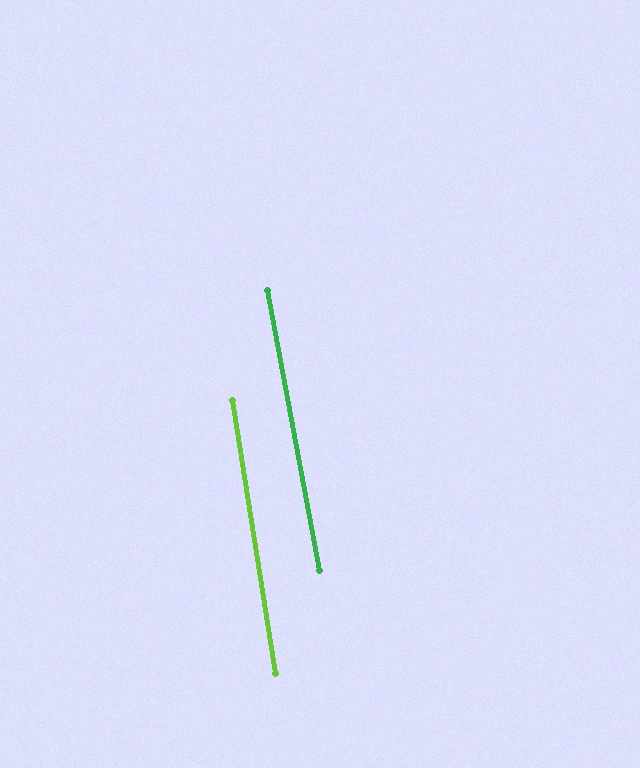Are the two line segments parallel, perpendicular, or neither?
Parallel — their directions differ by only 1.8°.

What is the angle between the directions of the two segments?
Approximately 2 degrees.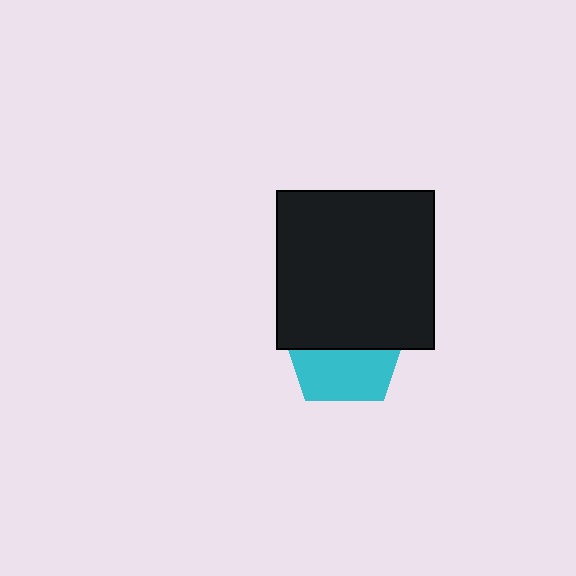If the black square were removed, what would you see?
You would see the complete cyan pentagon.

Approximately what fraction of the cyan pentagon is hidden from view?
Roughly 54% of the cyan pentagon is hidden behind the black square.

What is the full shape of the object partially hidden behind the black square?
The partially hidden object is a cyan pentagon.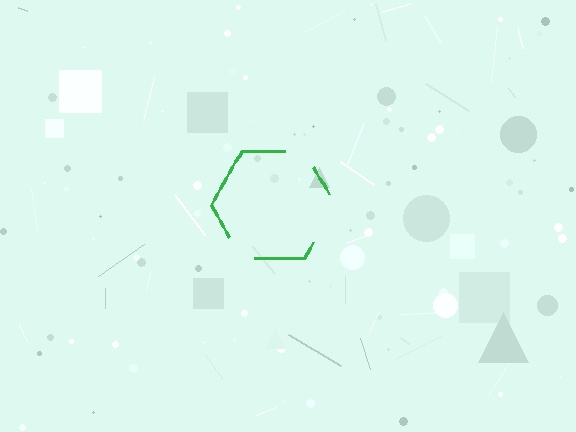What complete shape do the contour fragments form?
The contour fragments form a hexagon.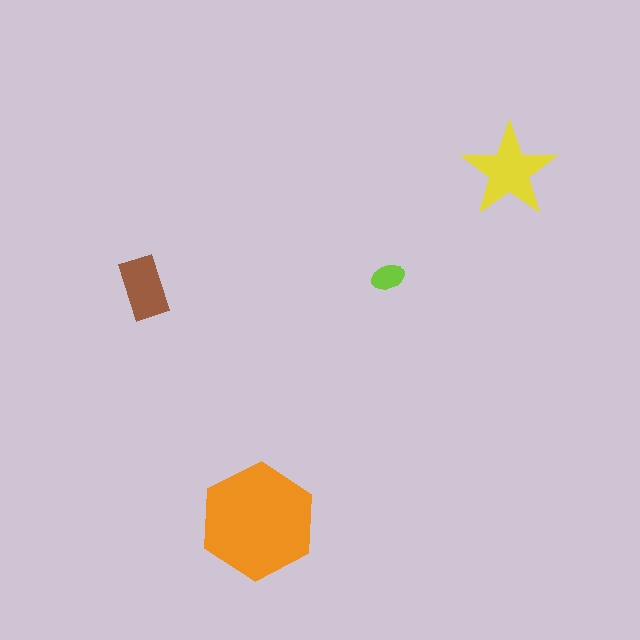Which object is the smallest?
The lime ellipse.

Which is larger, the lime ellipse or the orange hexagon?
The orange hexagon.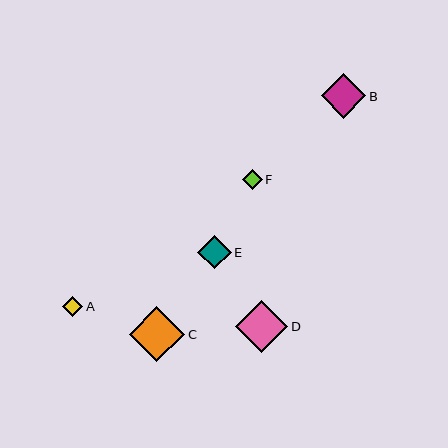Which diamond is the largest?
Diamond C is the largest with a size of approximately 56 pixels.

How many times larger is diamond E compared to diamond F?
Diamond E is approximately 1.7 times the size of diamond F.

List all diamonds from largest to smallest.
From largest to smallest: C, D, B, E, F, A.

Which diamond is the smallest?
Diamond A is the smallest with a size of approximately 20 pixels.